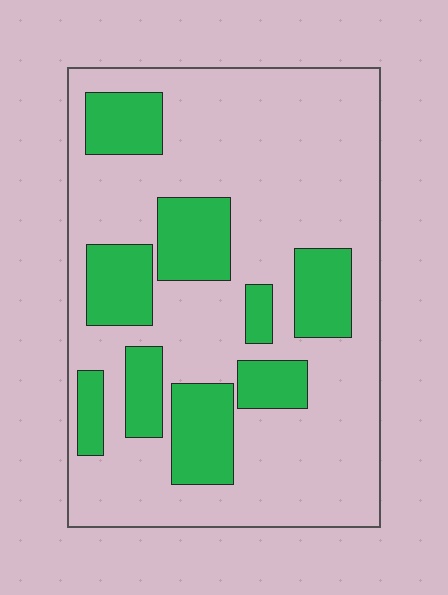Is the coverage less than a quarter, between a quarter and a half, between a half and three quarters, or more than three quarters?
Between a quarter and a half.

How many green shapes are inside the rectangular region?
9.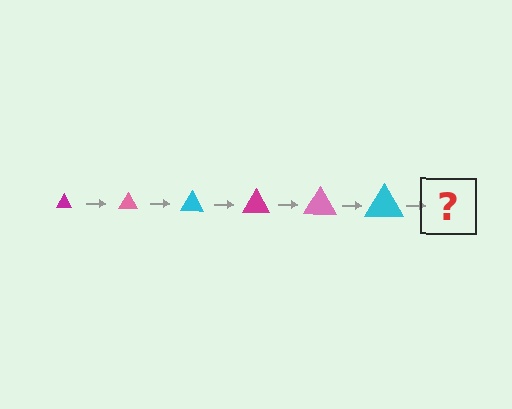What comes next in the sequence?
The next element should be a magenta triangle, larger than the previous one.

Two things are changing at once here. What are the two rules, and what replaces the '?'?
The two rules are that the triangle grows larger each step and the color cycles through magenta, pink, and cyan. The '?' should be a magenta triangle, larger than the previous one.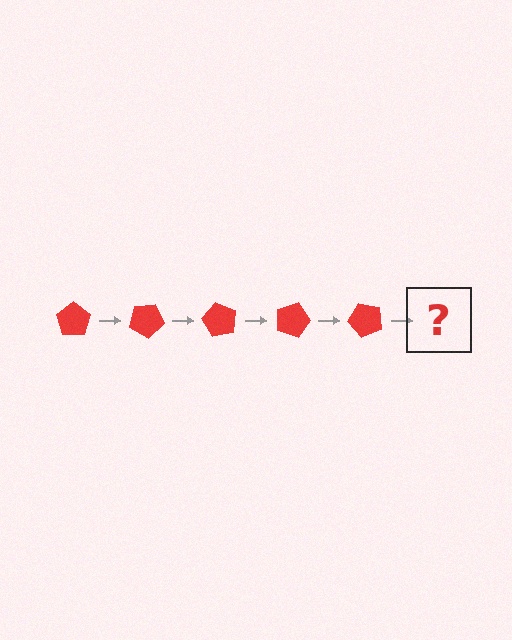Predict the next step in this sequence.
The next step is a red pentagon rotated 150 degrees.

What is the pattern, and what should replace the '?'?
The pattern is that the pentagon rotates 30 degrees each step. The '?' should be a red pentagon rotated 150 degrees.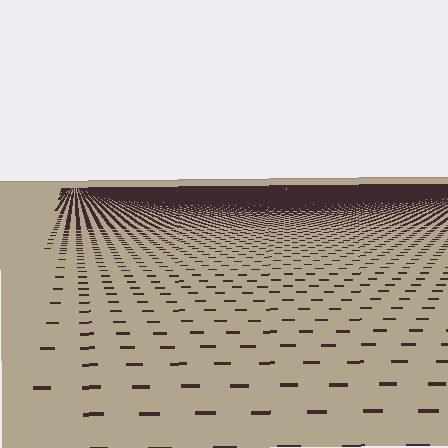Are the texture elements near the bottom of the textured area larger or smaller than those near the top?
Larger. Near the bottom, elements are closer to the viewer and appear at a bigger on-screen size.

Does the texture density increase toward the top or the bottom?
Density increases toward the top.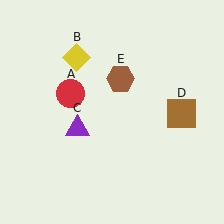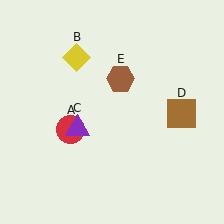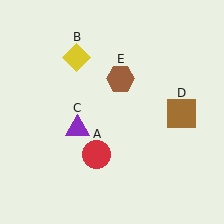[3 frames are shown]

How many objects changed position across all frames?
1 object changed position: red circle (object A).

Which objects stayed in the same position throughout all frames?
Yellow diamond (object B) and purple triangle (object C) and brown square (object D) and brown hexagon (object E) remained stationary.